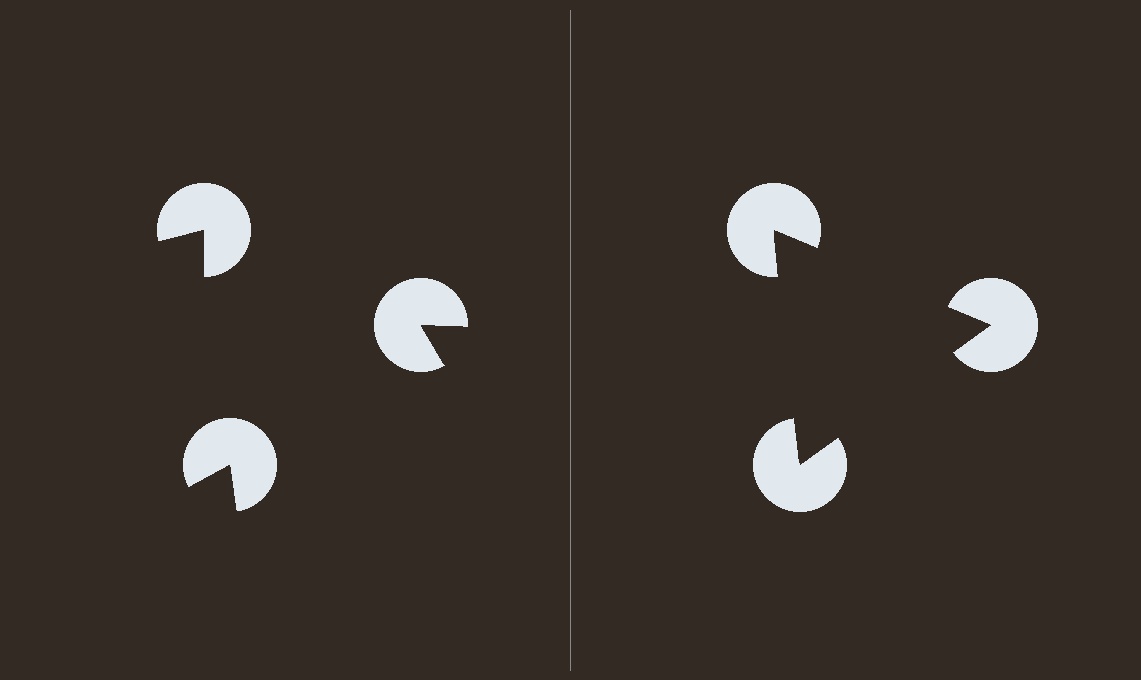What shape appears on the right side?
An illusory triangle.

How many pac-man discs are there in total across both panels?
6 — 3 on each side.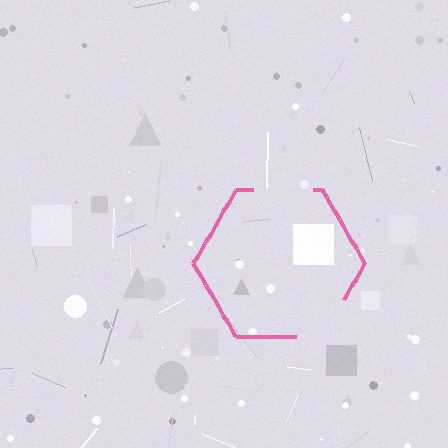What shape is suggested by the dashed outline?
The dashed outline suggests a hexagon.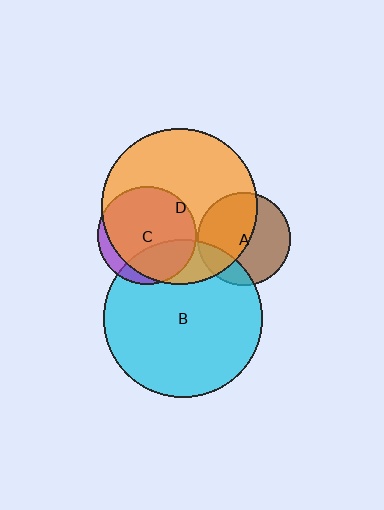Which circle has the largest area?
Circle B (cyan).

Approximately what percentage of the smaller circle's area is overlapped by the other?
Approximately 20%.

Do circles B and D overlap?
Yes.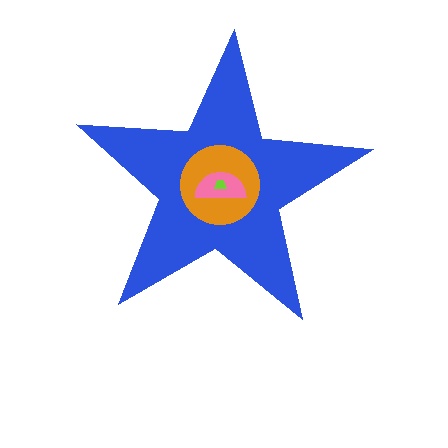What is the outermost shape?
The blue star.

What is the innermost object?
The lime trapezoid.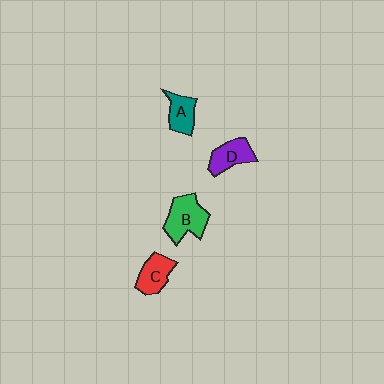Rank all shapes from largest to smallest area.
From largest to smallest: B (green), D (purple), C (red), A (teal).